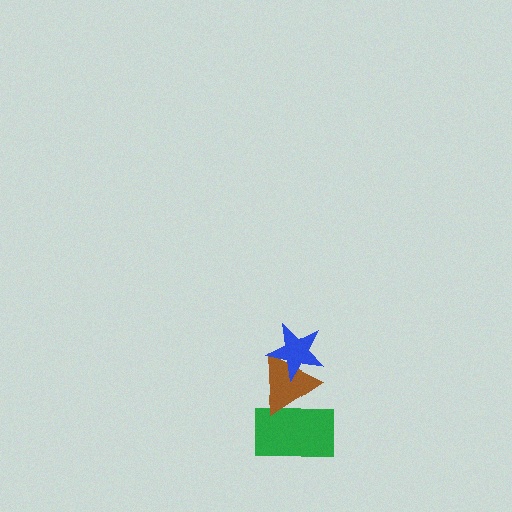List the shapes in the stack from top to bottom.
From top to bottom: the blue star, the brown triangle, the green rectangle.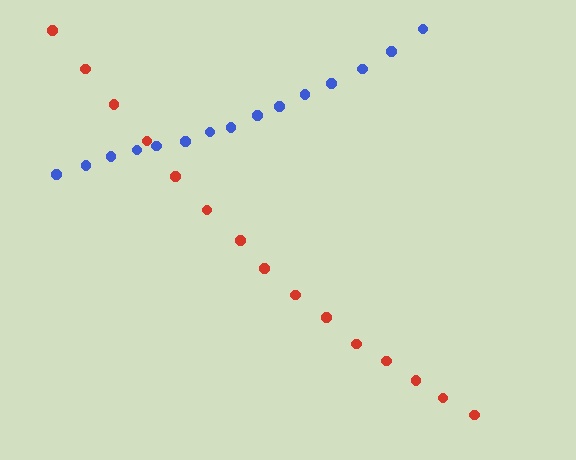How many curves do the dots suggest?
There are 2 distinct paths.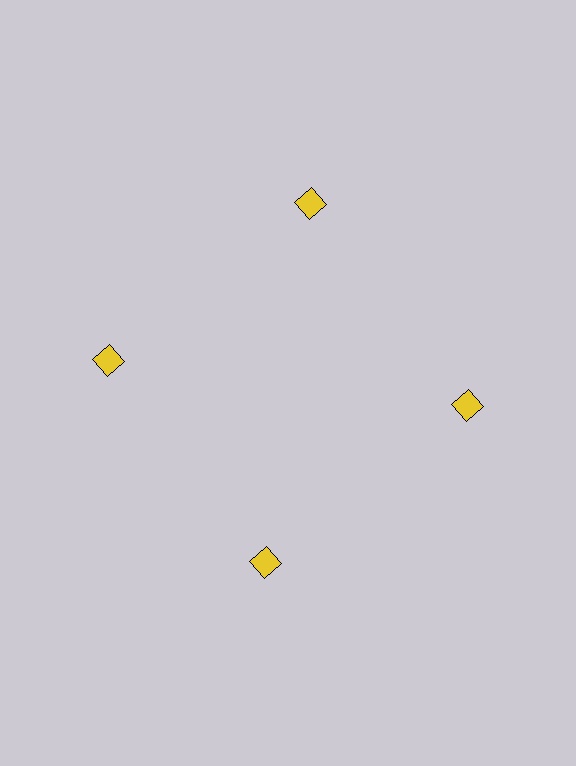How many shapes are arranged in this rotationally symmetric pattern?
There are 4 shapes, arranged in 4 groups of 1.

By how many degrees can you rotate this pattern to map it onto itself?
The pattern maps onto itself every 90 degrees of rotation.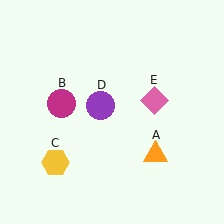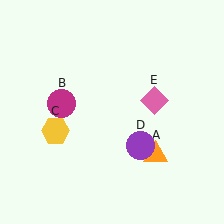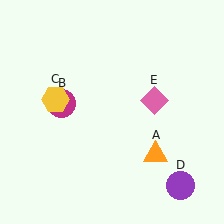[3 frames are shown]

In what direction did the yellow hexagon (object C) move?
The yellow hexagon (object C) moved up.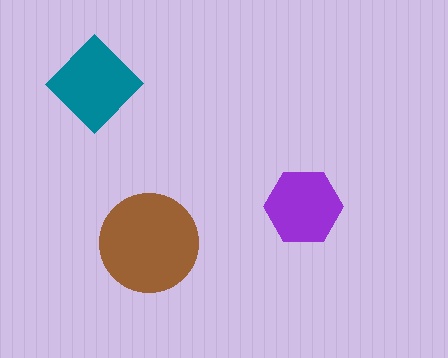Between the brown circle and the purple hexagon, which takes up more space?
The brown circle.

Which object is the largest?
The brown circle.